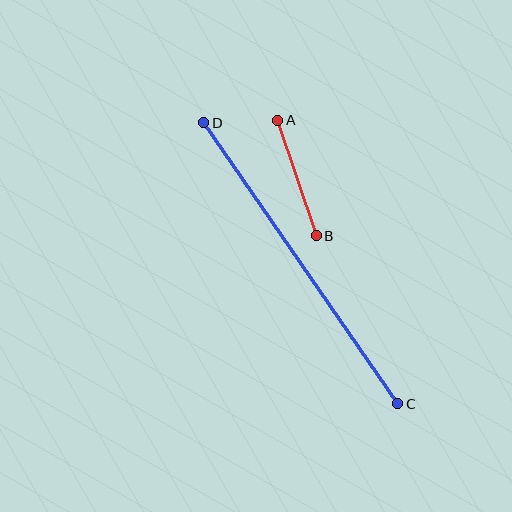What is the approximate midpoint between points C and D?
The midpoint is at approximately (301, 263) pixels.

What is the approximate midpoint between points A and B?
The midpoint is at approximately (297, 178) pixels.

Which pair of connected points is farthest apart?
Points C and D are farthest apart.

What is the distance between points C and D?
The distance is approximately 341 pixels.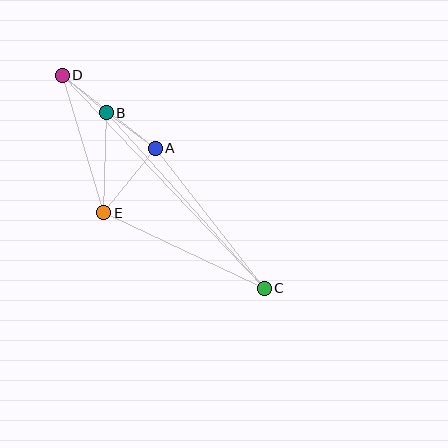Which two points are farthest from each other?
Points C and D are farthest from each other.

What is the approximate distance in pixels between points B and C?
The distance between B and C is approximately 236 pixels.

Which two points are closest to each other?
Points B and D are closest to each other.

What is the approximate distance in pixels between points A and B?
The distance between A and B is approximately 60 pixels.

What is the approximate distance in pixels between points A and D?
The distance between A and D is approximately 118 pixels.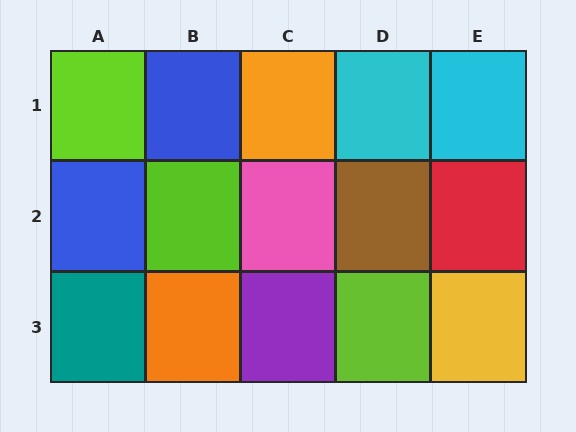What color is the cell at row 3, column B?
Orange.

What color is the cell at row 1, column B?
Blue.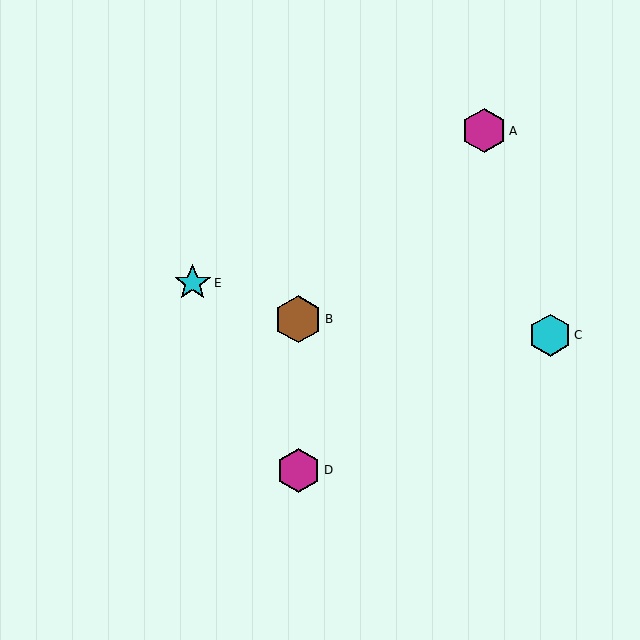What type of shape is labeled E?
Shape E is a cyan star.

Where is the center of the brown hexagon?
The center of the brown hexagon is at (298, 319).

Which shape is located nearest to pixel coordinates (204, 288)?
The cyan star (labeled E) at (193, 283) is nearest to that location.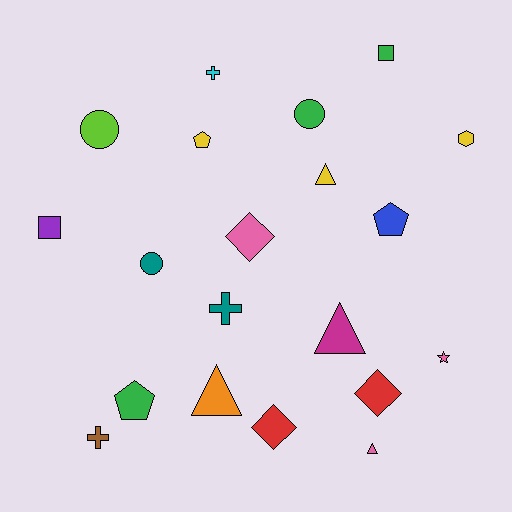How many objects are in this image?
There are 20 objects.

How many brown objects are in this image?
There is 1 brown object.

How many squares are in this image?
There are 2 squares.